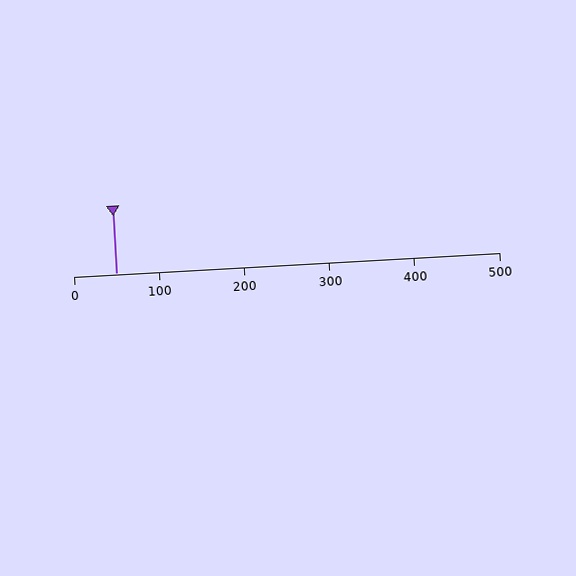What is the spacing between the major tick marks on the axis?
The major ticks are spaced 100 apart.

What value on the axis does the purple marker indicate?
The marker indicates approximately 50.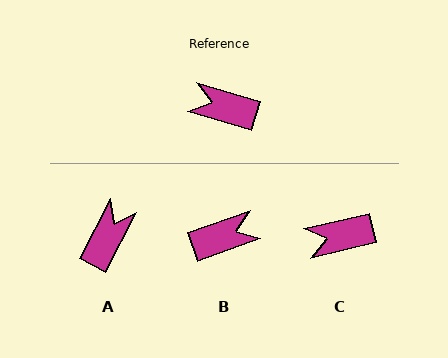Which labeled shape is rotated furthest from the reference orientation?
B, about 144 degrees away.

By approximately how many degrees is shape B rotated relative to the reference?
Approximately 144 degrees clockwise.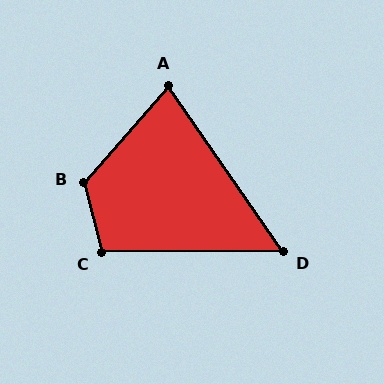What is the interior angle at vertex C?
Approximately 104 degrees (obtuse).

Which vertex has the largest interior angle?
B, at approximately 124 degrees.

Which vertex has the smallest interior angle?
D, at approximately 56 degrees.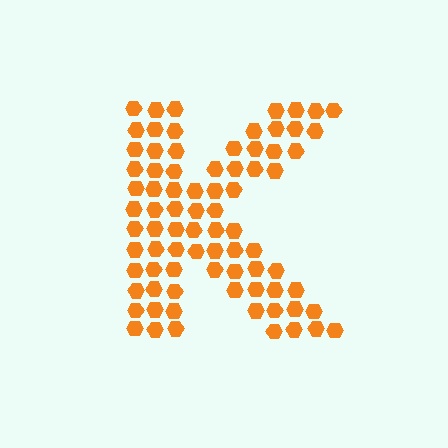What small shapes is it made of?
It is made of small hexagons.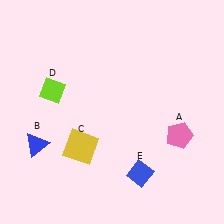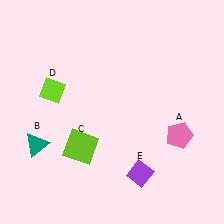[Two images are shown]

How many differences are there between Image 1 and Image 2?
There are 3 differences between the two images.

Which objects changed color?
B changed from blue to teal. C changed from yellow to lime. E changed from blue to purple.